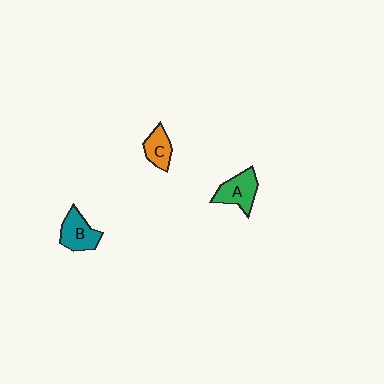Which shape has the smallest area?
Shape C (orange).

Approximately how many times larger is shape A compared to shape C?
Approximately 1.4 times.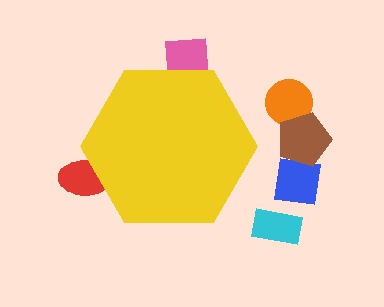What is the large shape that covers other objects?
A yellow hexagon.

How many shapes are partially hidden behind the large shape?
2 shapes are partially hidden.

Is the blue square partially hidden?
No, the blue square is fully visible.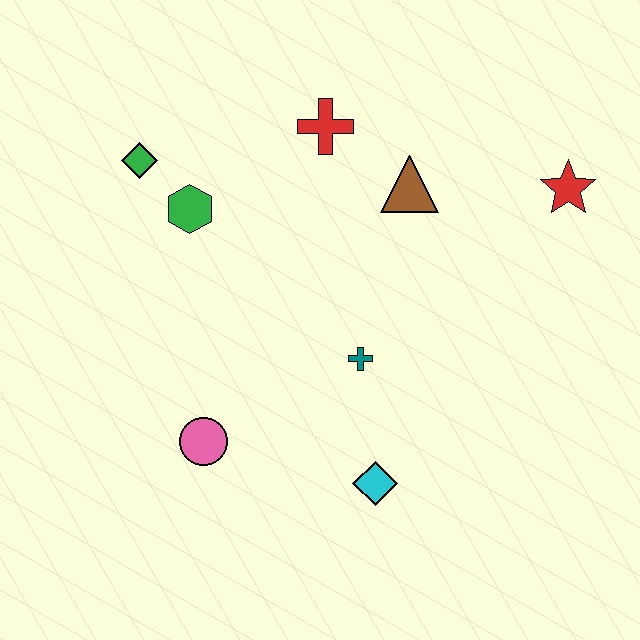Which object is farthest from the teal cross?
The green diamond is farthest from the teal cross.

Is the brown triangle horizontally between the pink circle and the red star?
Yes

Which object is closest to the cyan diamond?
The teal cross is closest to the cyan diamond.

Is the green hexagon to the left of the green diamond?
No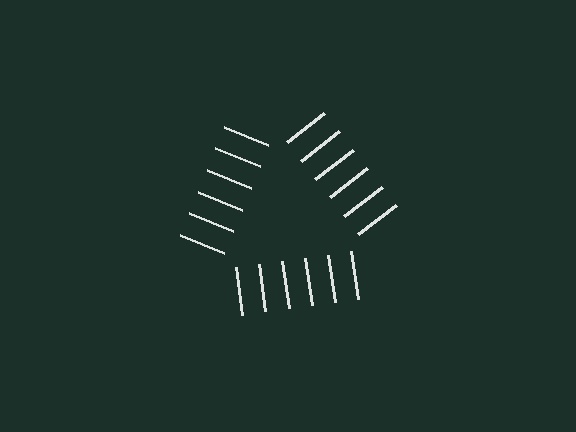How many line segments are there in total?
18 — 6 along each of the 3 edges.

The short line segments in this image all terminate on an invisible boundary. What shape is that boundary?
An illusory triangle — the line segments terminate on its edges but no continuous stroke is drawn.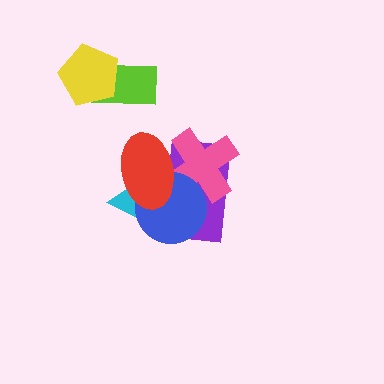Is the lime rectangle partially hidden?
Yes, it is partially covered by another shape.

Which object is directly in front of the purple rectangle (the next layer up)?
The pink cross is directly in front of the purple rectangle.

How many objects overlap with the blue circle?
4 objects overlap with the blue circle.